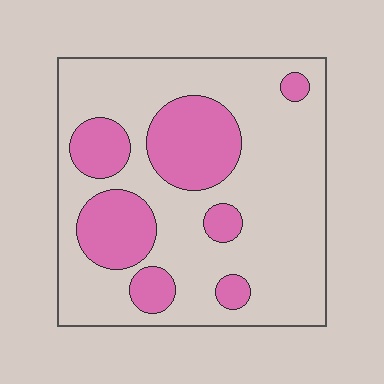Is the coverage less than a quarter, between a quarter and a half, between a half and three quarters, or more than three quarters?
Between a quarter and a half.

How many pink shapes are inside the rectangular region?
7.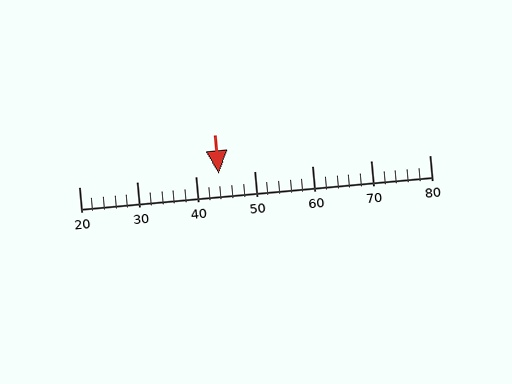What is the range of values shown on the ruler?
The ruler shows values from 20 to 80.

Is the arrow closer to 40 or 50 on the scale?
The arrow is closer to 40.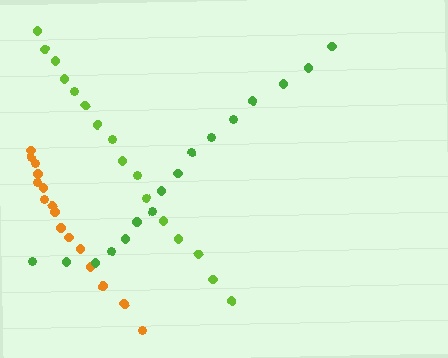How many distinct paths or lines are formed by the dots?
There are 3 distinct paths.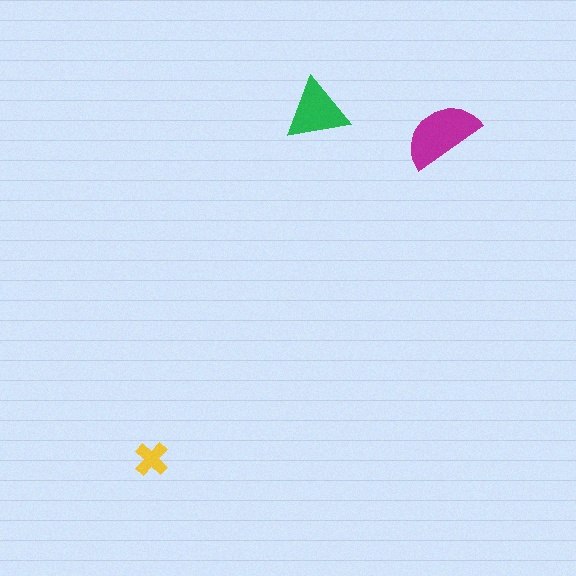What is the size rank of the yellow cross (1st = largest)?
3rd.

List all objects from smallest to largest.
The yellow cross, the green triangle, the magenta semicircle.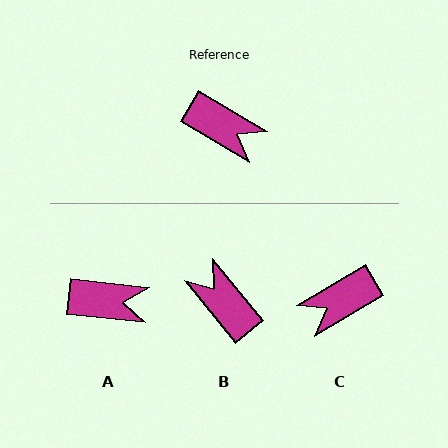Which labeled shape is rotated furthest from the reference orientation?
B, about 160 degrees away.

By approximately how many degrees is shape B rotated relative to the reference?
Approximately 160 degrees counter-clockwise.